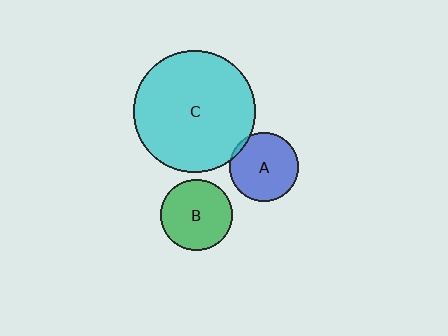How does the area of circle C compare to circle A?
Approximately 3.2 times.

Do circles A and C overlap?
Yes.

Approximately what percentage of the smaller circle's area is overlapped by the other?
Approximately 5%.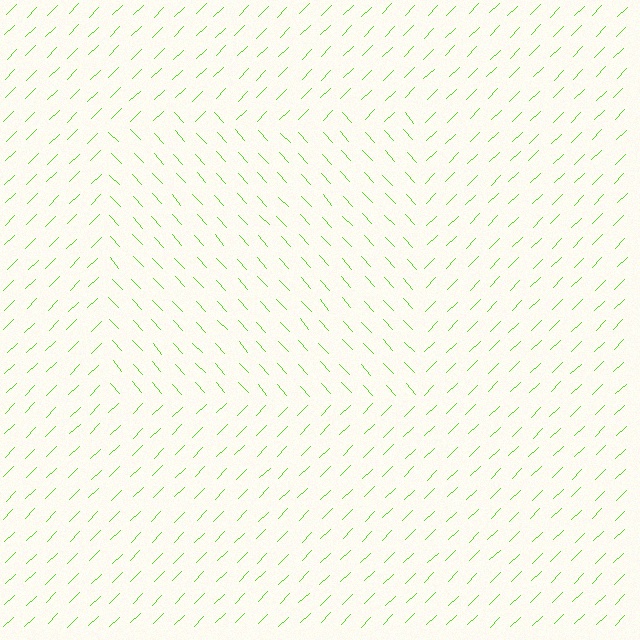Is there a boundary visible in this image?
Yes, there is a texture boundary formed by a change in line orientation.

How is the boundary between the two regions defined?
The boundary is defined purely by a change in line orientation (approximately 88 degrees difference). All lines are the same color and thickness.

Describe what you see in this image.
The image is filled with small lime line segments. A rectangle region in the image has lines oriented differently from the surrounding lines, creating a visible texture boundary.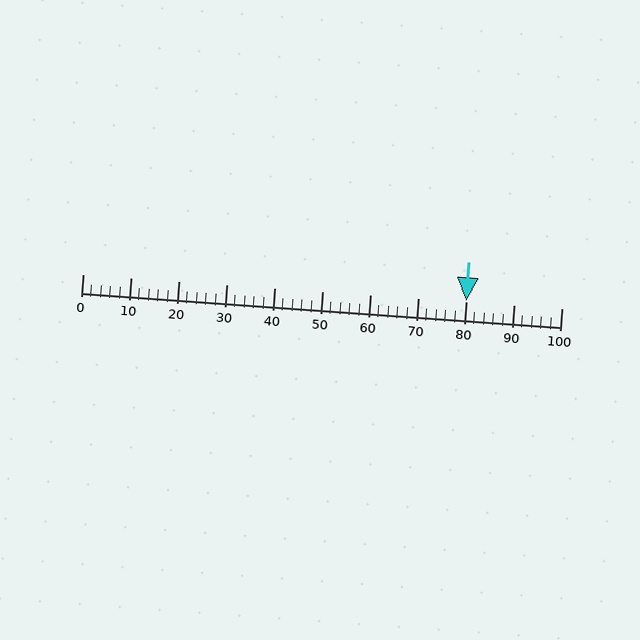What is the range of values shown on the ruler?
The ruler shows values from 0 to 100.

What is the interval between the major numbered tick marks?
The major tick marks are spaced 10 units apart.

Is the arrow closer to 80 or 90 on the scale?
The arrow is closer to 80.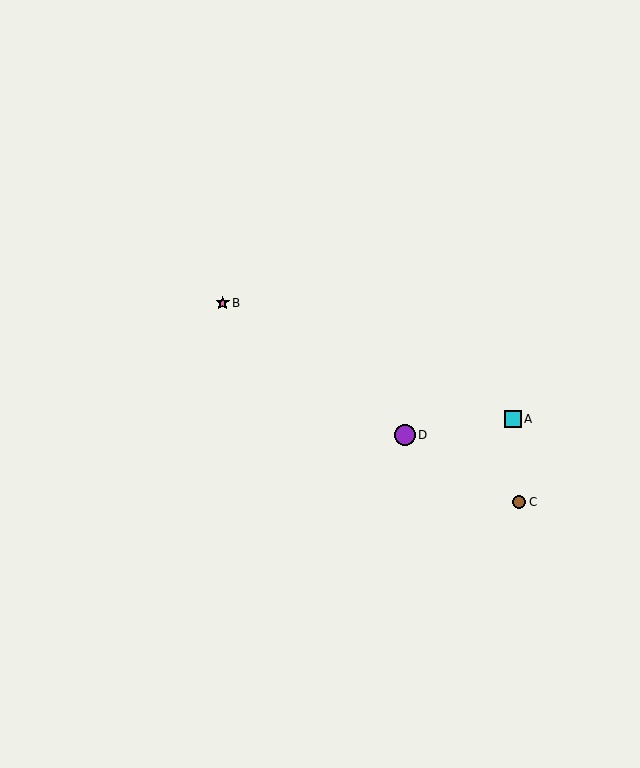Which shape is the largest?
The purple circle (labeled D) is the largest.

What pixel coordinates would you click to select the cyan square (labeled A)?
Click at (513, 419) to select the cyan square A.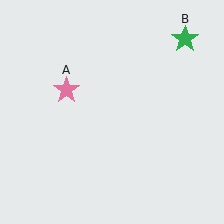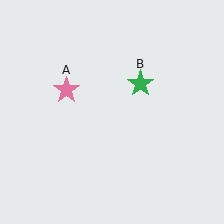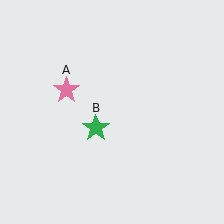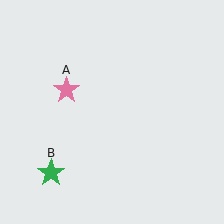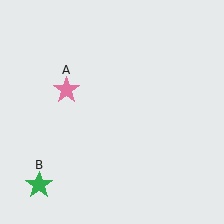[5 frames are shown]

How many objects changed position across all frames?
1 object changed position: green star (object B).